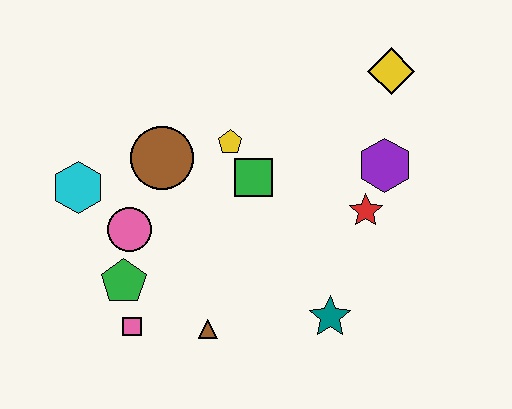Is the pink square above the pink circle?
No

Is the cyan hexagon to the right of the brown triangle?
No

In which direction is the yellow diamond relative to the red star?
The yellow diamond is above the red star.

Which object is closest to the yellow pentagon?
The green square is closest to the yellow pentagon.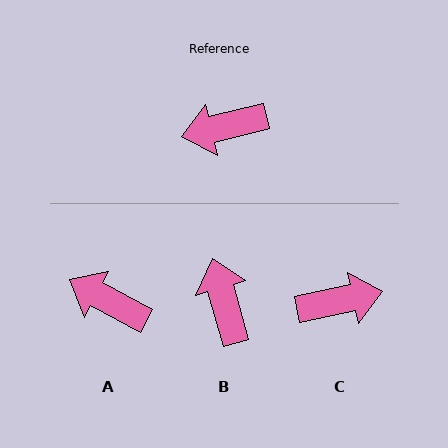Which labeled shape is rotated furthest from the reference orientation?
C, about 179 degrees away.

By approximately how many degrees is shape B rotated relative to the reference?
Approximately 88 degrees clockwise.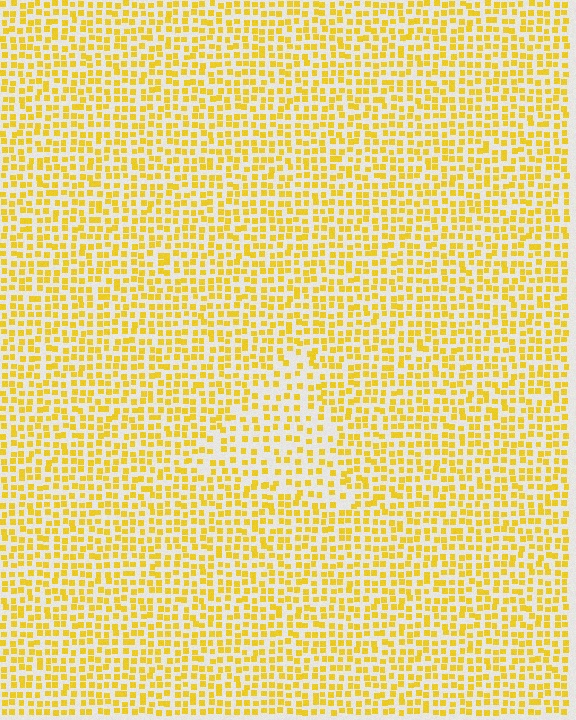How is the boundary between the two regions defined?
The boundary is defined by a change in element density (approximately 1.6x ratio). All elements are the same color, size, and shape.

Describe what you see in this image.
The image contains small yellow elements arranged at two different densities. A triangle-shaped region is visible where the elements are less densely packed than the surrounding area.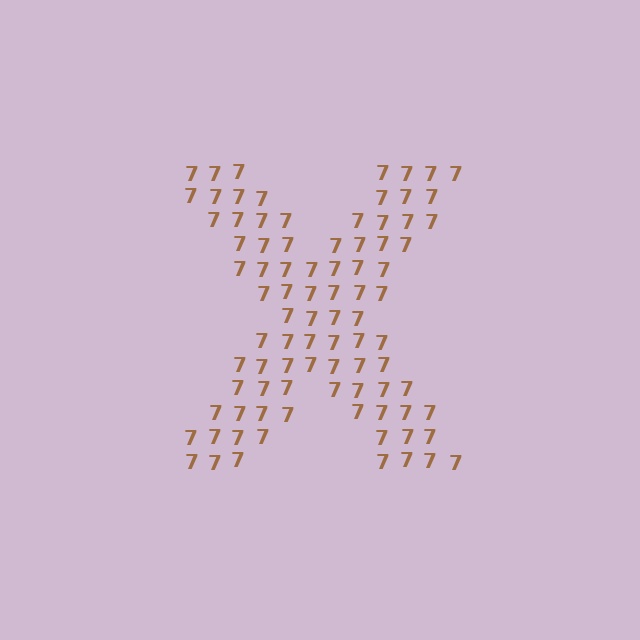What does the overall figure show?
The overall figure shows the letter X.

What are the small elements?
The small elements are digit 7's.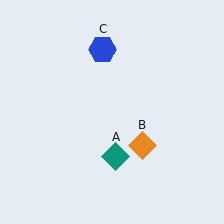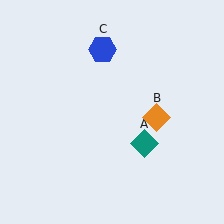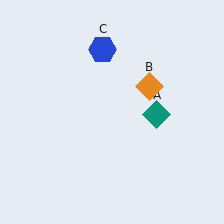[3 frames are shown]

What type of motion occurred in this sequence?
The teal diamond (object A), orange diamond (object B) rotated counterclockwise around the center of the scene.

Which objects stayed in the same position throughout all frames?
Blue hexagon (object C) remained stationary.